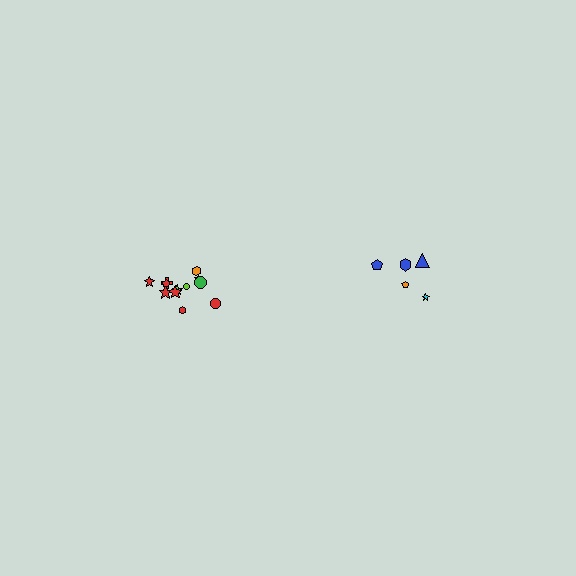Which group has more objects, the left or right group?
The left group.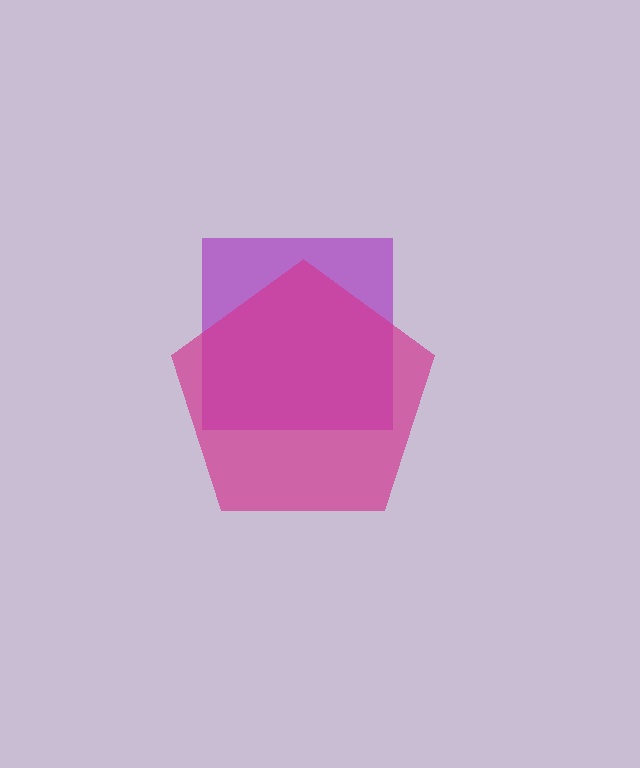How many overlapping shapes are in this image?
There are 2 overlapping shapes in the image.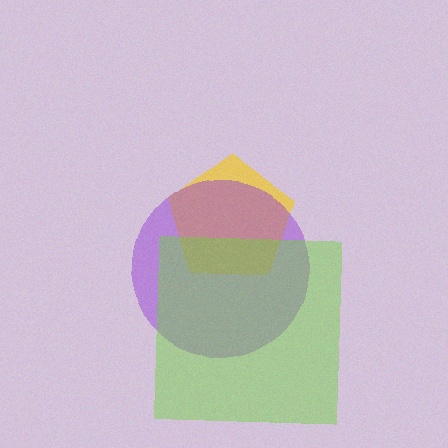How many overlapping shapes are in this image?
There are 3 overlapping shapes in the image.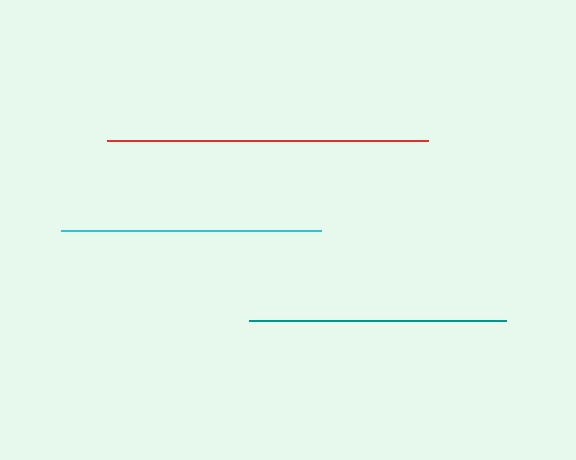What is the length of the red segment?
The red segment is approximately 320 pixels long.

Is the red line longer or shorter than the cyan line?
The red line is longer than the cyan line.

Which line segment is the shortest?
The teal line is the shortest at approximately 257 pixels.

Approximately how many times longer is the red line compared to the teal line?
The red line is approximately 1.2 times the length of the teal line.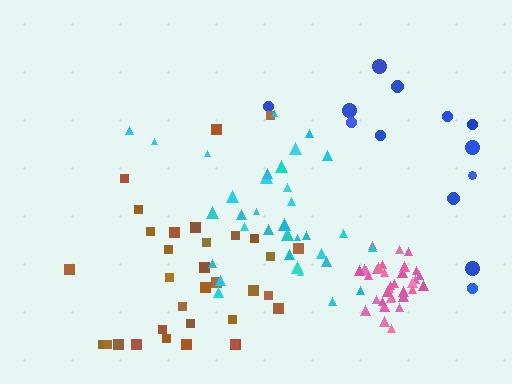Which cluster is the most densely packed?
Pink.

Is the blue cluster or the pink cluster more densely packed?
Pink.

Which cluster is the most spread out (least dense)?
Blue.